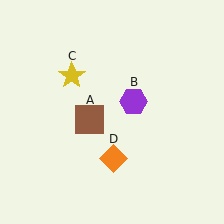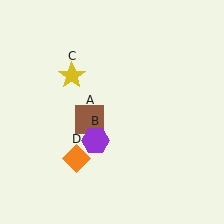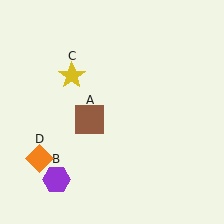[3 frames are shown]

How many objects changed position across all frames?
2 objects changed position: purple hexagon (object B), orange diamond (object D).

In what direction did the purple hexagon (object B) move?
The purple hexagon (object B) moved down and to the left.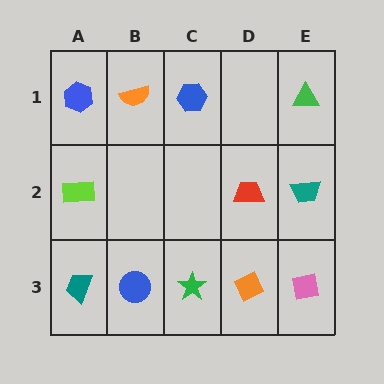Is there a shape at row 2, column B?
No, that cell is empty.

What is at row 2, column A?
A lime rectangle.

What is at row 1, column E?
A green triangle.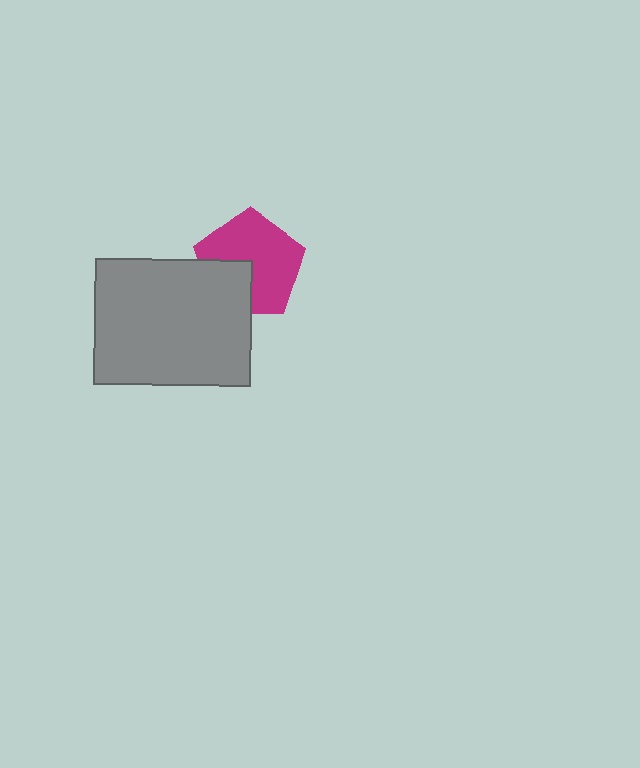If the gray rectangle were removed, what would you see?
You would see the complete magenta pentagon.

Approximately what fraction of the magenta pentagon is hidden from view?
Roughly 30% of the magenta pentagon is hidden behind the gray rectangle.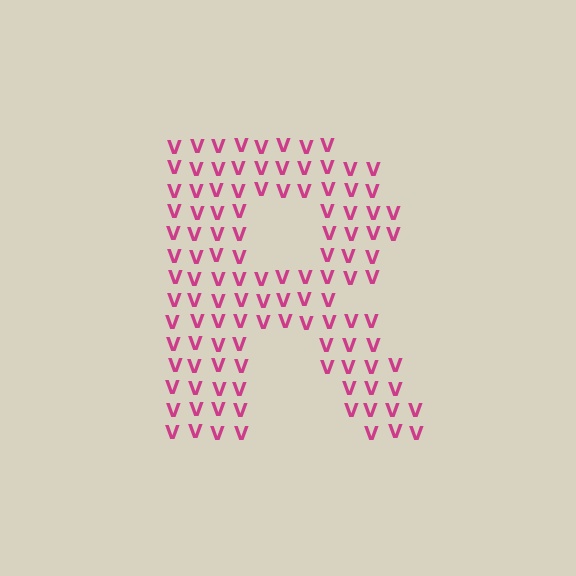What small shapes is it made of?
It is made of small letter V's.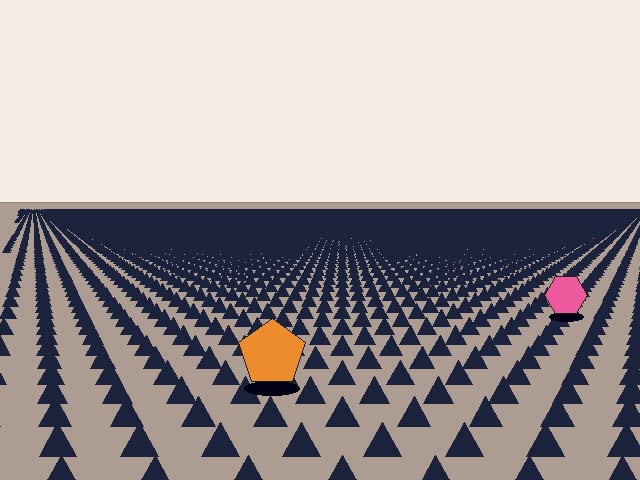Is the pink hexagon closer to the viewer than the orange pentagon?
No. The orange pentagon is closer — you can tell from the texture gradient: the ground texture is coarser near it.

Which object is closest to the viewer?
The orange pentagon is closest. The texture marks near it are larger and more spread out.